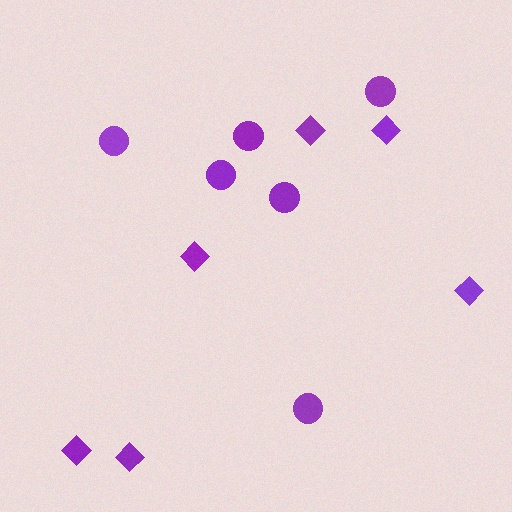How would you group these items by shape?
There are 2 groups: one group of diamonds (6) and one group of circles (6).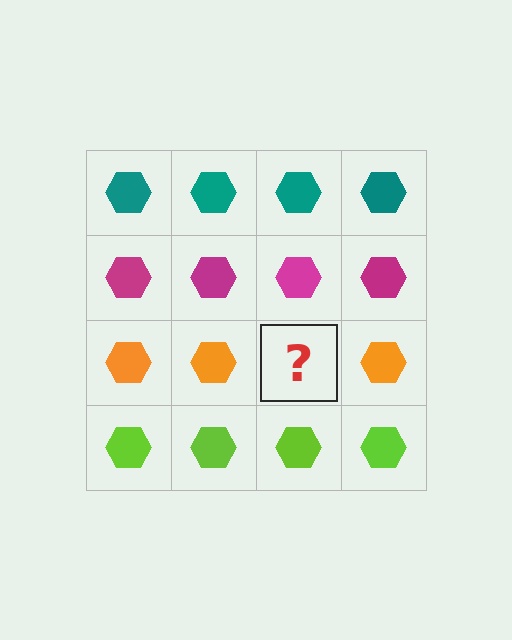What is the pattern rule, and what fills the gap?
The rule is that each row has a consistent color. The gap should be filled with an orange hexagon.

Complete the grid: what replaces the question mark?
The question mark should be replaced with an orange hexagon.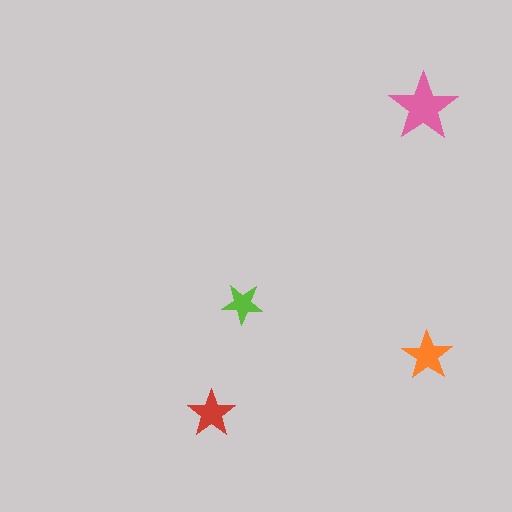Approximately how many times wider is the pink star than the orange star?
About 1.5 times wider.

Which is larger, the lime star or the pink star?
The pink one.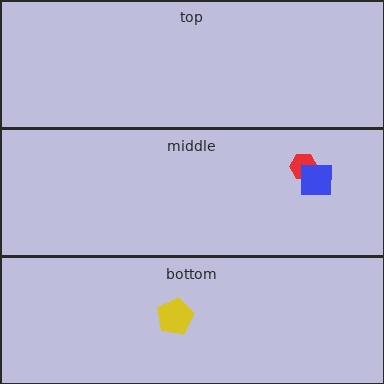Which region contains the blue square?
The middle region.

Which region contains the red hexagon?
The middle region.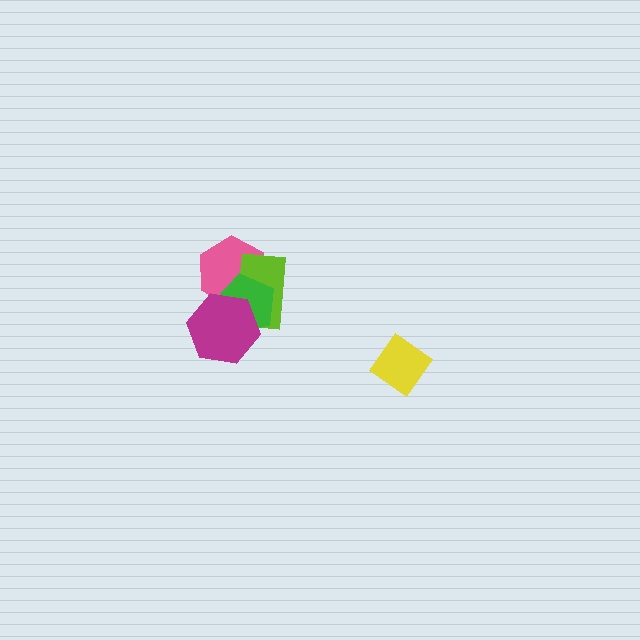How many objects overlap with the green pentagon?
3 objects overlap with the green pentagon.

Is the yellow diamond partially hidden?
No, no other shape covers it.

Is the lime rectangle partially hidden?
Yes, it is partially covered by another shape.